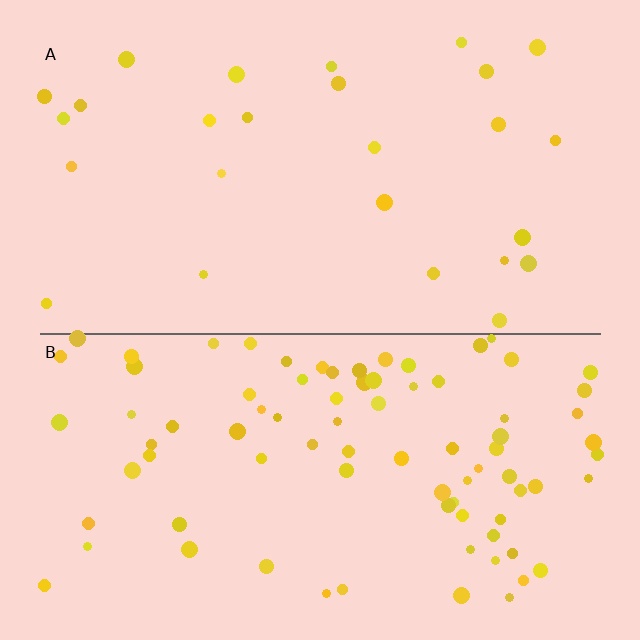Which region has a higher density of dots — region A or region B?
B (the bottom).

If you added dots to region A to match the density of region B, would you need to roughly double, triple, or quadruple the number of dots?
Approximately triple.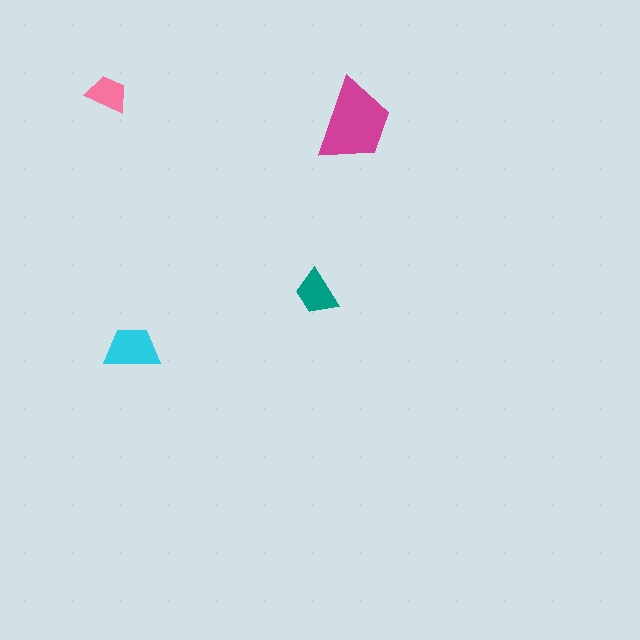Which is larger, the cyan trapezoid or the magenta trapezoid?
The magenta one.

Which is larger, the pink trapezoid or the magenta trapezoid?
The magenta one.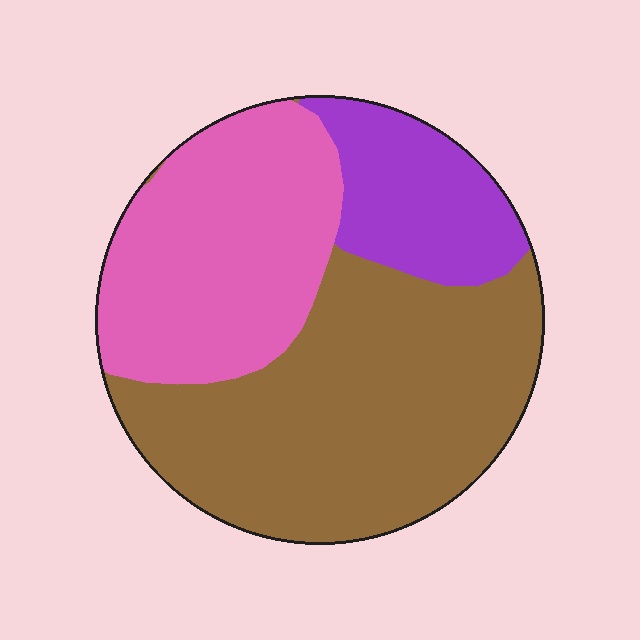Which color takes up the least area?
Purple, at roughly 15%.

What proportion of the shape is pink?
Pink covers roughly 35% of the shape.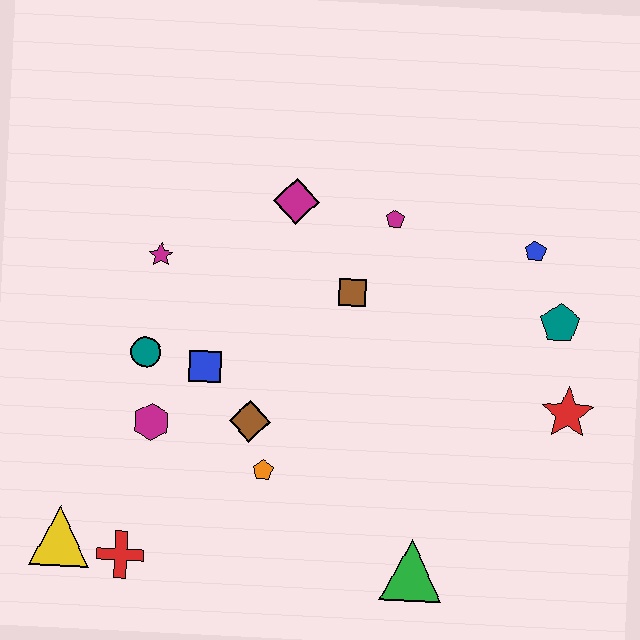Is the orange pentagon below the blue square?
Yes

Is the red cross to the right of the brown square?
No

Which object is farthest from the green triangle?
The magenta star is farthest from the green triangle.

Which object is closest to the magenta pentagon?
The brown square is closest to the magenta pentagon.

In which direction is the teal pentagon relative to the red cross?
The teal pentagon is to the right of the red cross.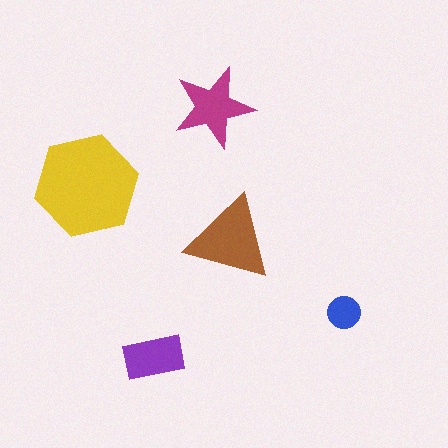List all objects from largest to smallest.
The yellow hexagon, the brown triangle, the magenta star, the purple rectangle, the blue circle.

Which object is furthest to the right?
The blue circle is rightmost.